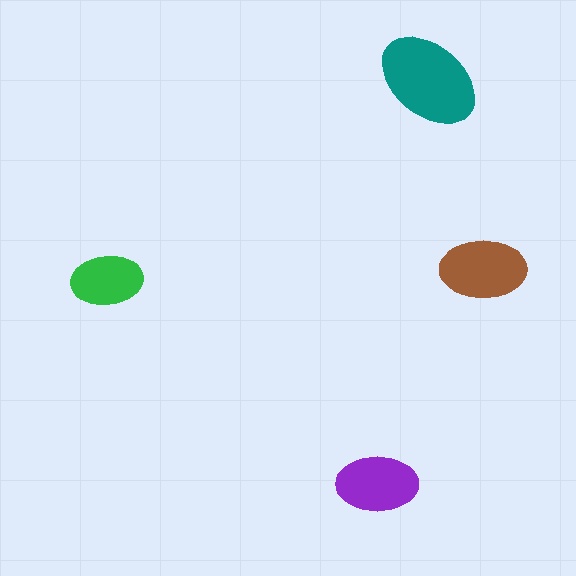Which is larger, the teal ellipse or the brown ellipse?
The teal one.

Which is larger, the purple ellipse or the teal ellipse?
The teal one.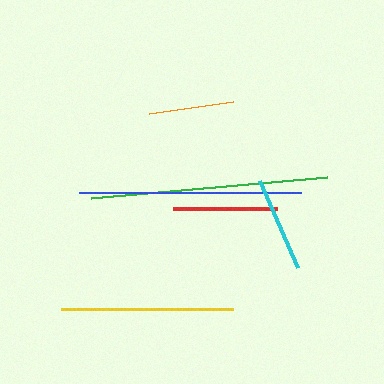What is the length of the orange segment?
The orange segment is approximately 84 pixels long.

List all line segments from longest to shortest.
From longest to shortest: green, blue, yellow, red, cyan, orange.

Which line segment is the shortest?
The orange line is the shortest at approximately 84 pixels.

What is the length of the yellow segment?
The yellow segment is approximately 172 pixels long.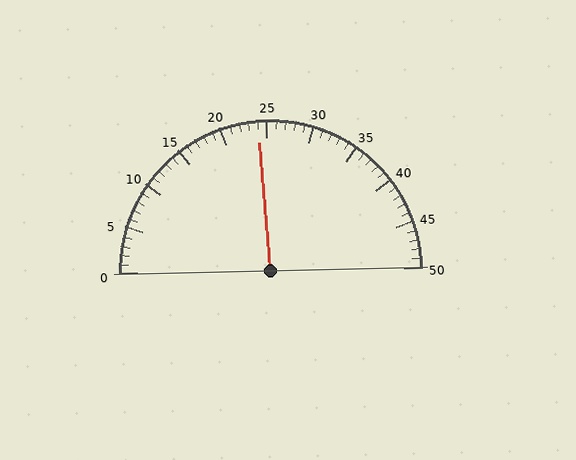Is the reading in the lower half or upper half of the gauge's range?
The reading is in the lower half of the range (0 to 50).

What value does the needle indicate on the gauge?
The needle indicates approximately 24.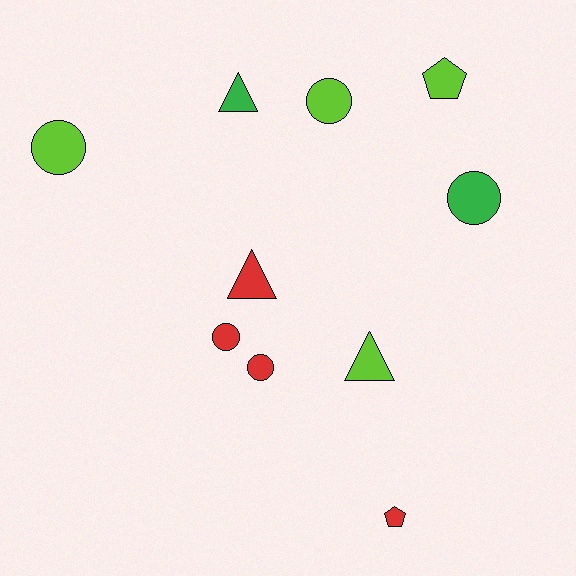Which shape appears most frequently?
Circle, with 5 objects.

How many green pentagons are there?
There are no green pentagons.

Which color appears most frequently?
Lime, with 4 objects.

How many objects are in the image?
There are 10 objects.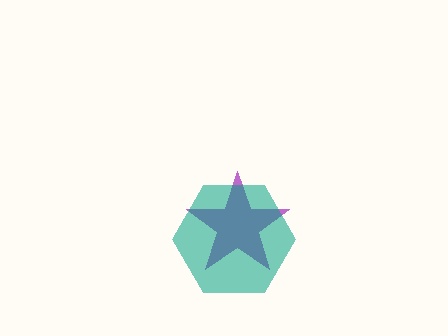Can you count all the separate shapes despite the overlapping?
Yes, there are 2 separate shapes.